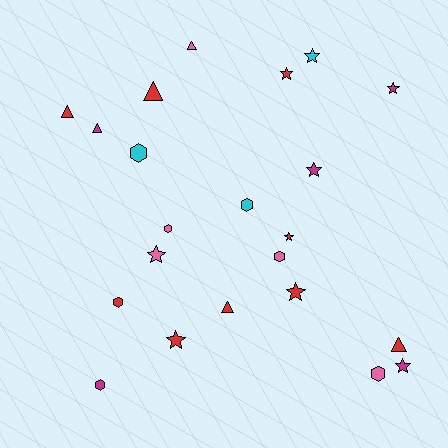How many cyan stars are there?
There is 1 cyan star.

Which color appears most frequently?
Red, with 9 objects.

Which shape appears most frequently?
Star, with 9 objects.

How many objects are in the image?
There are 22 objects.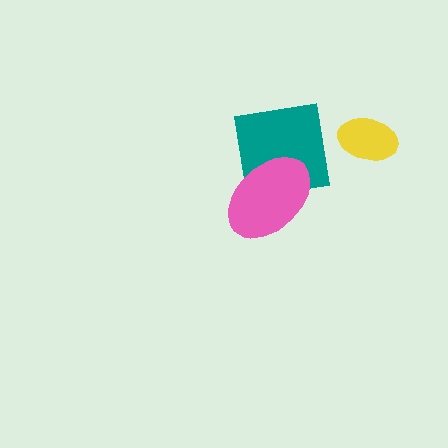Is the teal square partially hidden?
Yes, it is partially covered by another shape.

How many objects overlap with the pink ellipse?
1 object overlaps with the pink ellipse.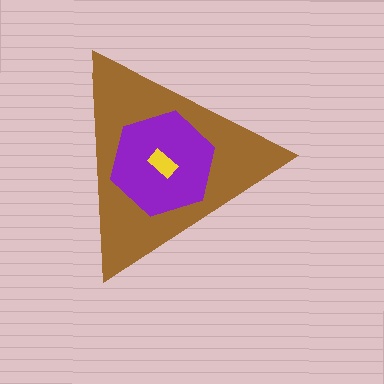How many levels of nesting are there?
3.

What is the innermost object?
The yellow rectangle.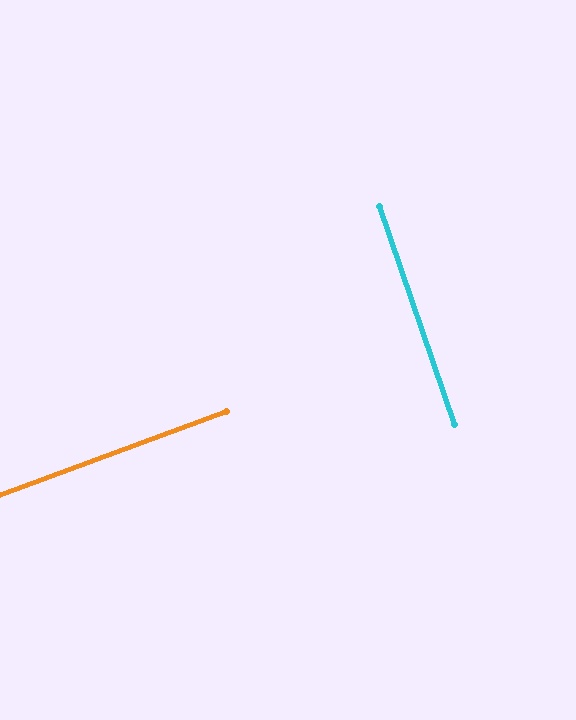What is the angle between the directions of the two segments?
Approximately 89 degrees.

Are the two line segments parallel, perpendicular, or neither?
Perpendicular — they meet at approximately 89°.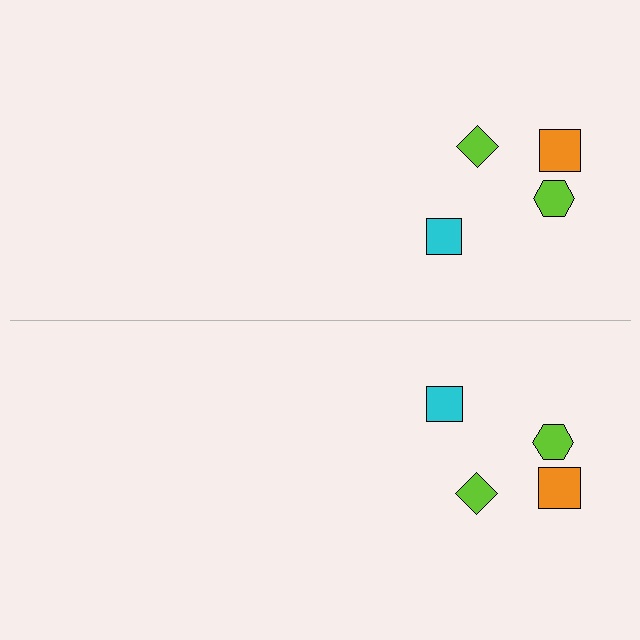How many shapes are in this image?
There are 8 shapes in this image.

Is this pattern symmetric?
Yes, this pattern has bilateral (reflection) symmetry.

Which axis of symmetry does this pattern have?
The pattern has a horizontal axis of symmetry running through the center of the image.